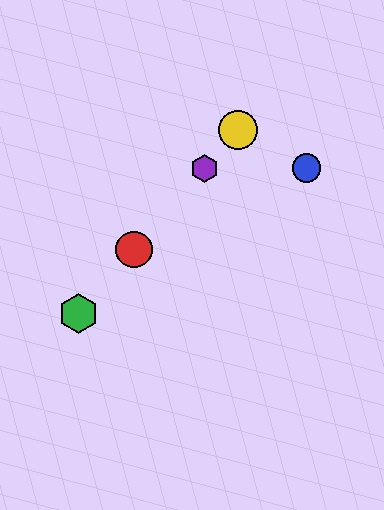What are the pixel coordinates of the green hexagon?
The green hexagon is at (78, 314).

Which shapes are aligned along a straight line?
The red circle, the green hexagon, the yellow circle, the purple hexagon are aligned along a straight line.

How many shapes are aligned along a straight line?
4 shapes (the red circle, the green hexagon, the yellow circle, the purple hexagon) are aligned along a straight line.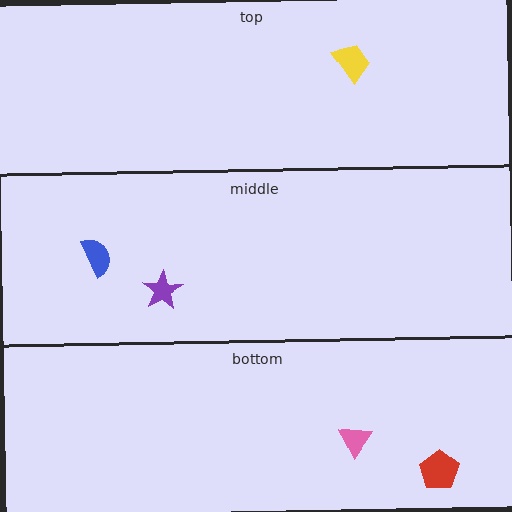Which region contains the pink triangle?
The bottom region.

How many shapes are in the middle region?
2.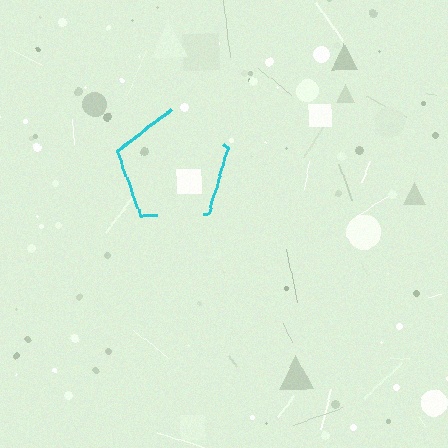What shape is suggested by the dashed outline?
The dashed outline suggests a pentagon.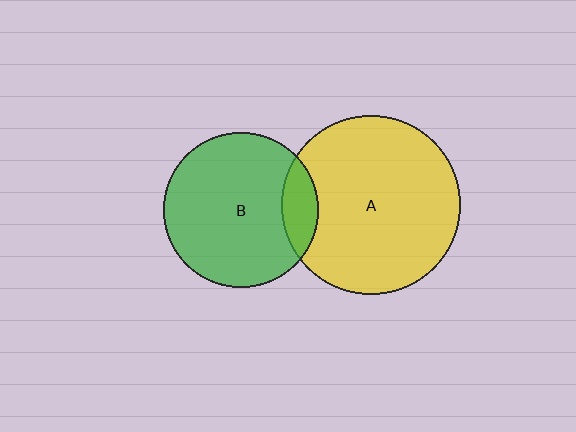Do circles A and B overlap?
Yes.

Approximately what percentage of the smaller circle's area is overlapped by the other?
Approximately 15%.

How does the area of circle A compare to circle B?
Approximately 1.3 times.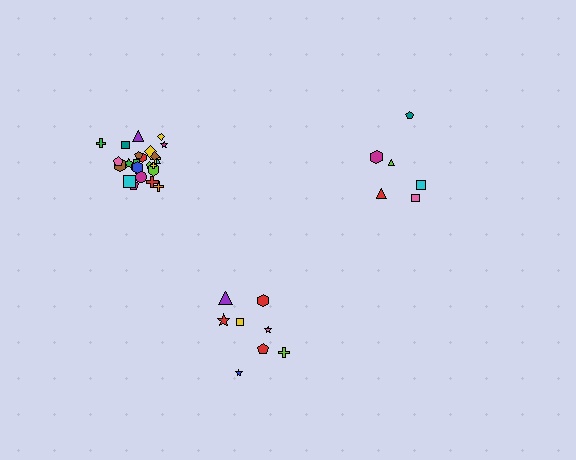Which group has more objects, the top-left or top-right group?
The top-left group.